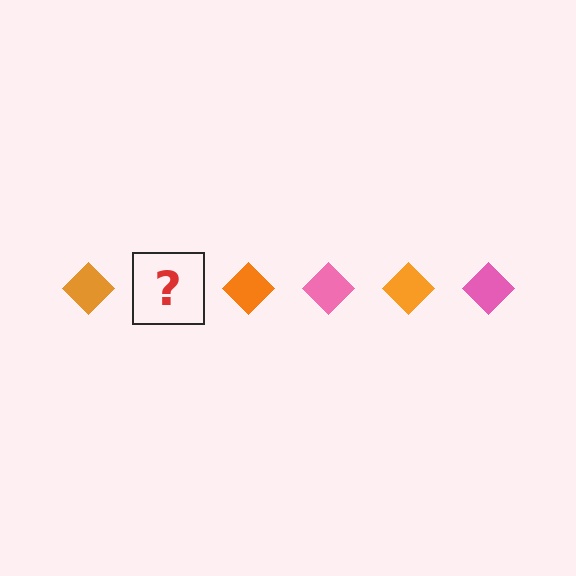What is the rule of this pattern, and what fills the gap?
The rule is that the pattern cycles through orange, pink diamonds. The gap should be filled with a pink diamond.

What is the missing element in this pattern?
The missing element is a pink diamond.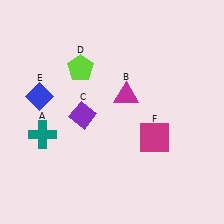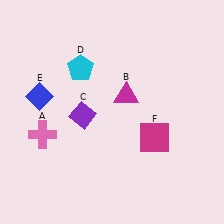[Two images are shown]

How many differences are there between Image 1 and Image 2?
There are 2 differences between the two images.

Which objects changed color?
A changed from teal to pink. D changed from lime to cyan.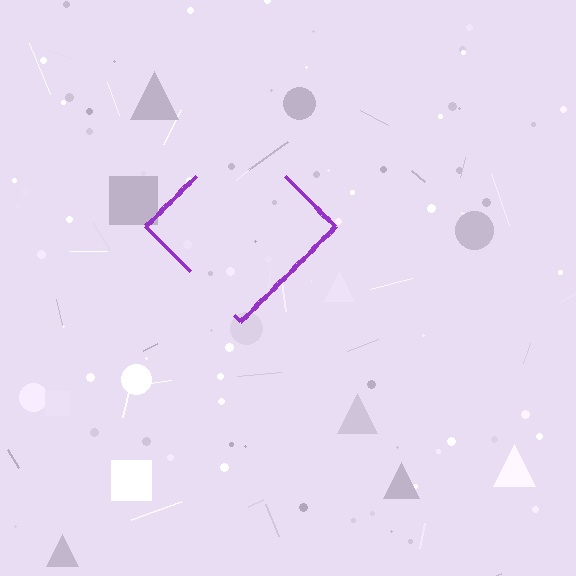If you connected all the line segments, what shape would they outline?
They would outline a diamond.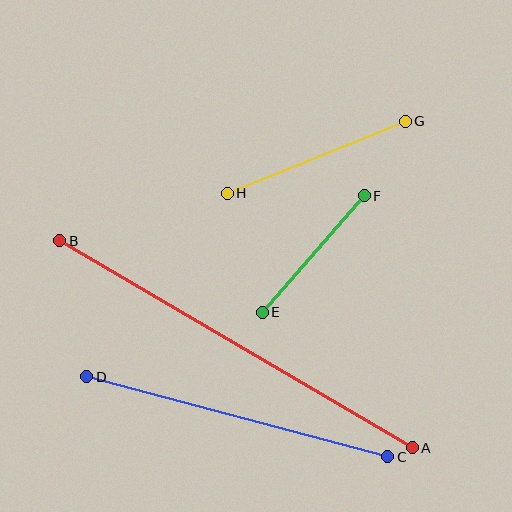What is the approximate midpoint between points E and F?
The midpoint is at approximately (313, 254) pixels.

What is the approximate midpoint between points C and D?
The midpoint is at approximately (237, 417) pixels.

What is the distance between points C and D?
The distance is approximately 312 pixels.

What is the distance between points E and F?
The distance is approximately 155 pixels.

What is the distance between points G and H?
The distance is approximately 192 pixels.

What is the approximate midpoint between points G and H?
The midpoint is at approximately (316, 157) pixels.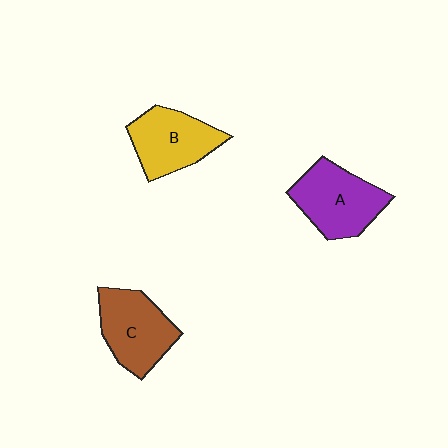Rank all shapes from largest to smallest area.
From largest to smallest: A (purple), C (brown), B (yellow).